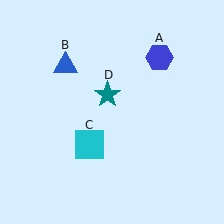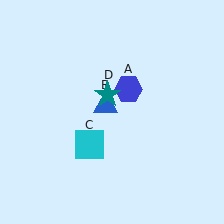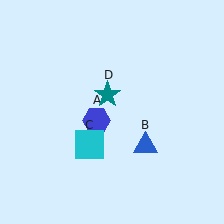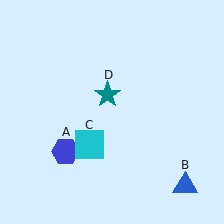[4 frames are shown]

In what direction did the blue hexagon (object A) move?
The blue hexagon (object A) moved down and to the left.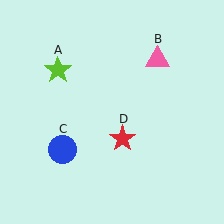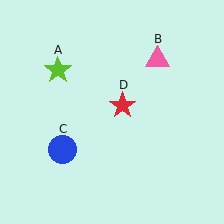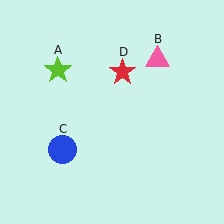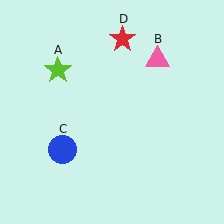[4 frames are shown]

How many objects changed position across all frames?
1 object changed position: red star (object D).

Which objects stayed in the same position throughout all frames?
Lime star (object A) and pink triangle (object B) and blue circle (object C) remained stationary.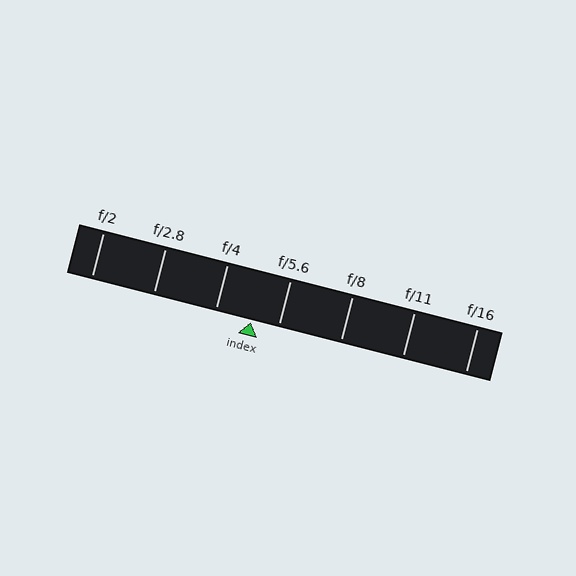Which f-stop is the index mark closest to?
The index mark is closest to f/5.6.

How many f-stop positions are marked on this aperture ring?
There are 7 f-stop positions marked.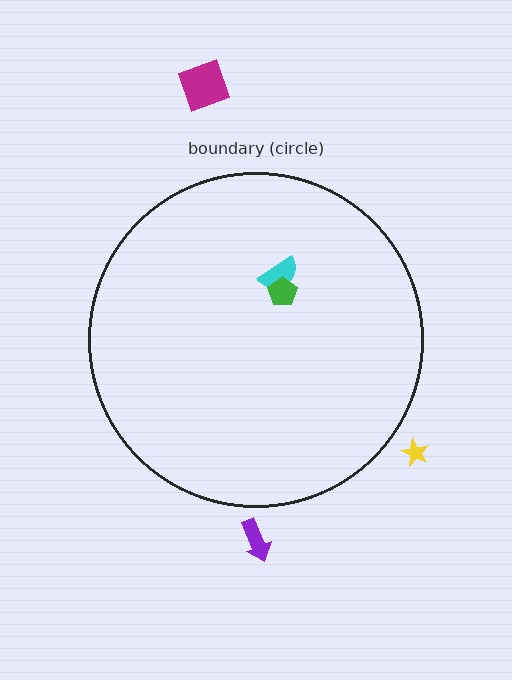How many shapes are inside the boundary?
2 inside, 3 outside.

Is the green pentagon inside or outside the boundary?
Inside.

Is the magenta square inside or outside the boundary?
Outside.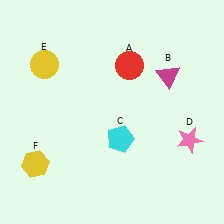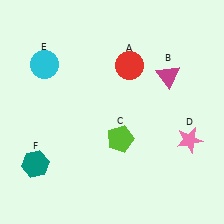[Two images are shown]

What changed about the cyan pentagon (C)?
In Image 1, C is cyan. In Image 2, it changed to lime.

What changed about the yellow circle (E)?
In Image 1, E is yellow. In Image 2, it changed to cyan.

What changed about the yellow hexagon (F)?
In Image 1, F is yellow. In Image 2, it changed to teal.